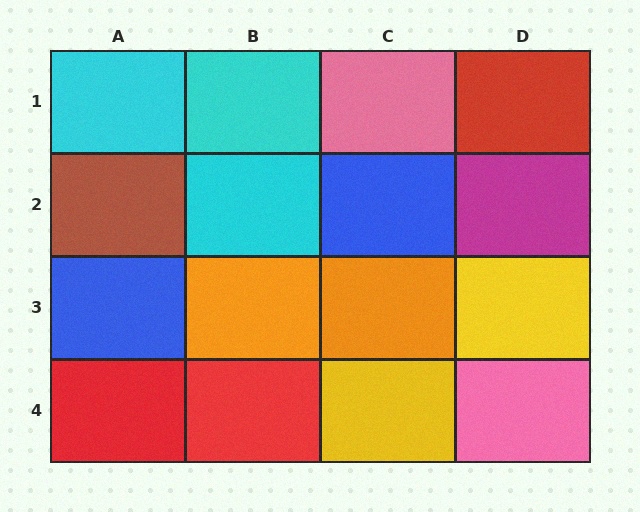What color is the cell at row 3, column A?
Blue.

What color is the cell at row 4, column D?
Pink.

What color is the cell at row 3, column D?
Yellow.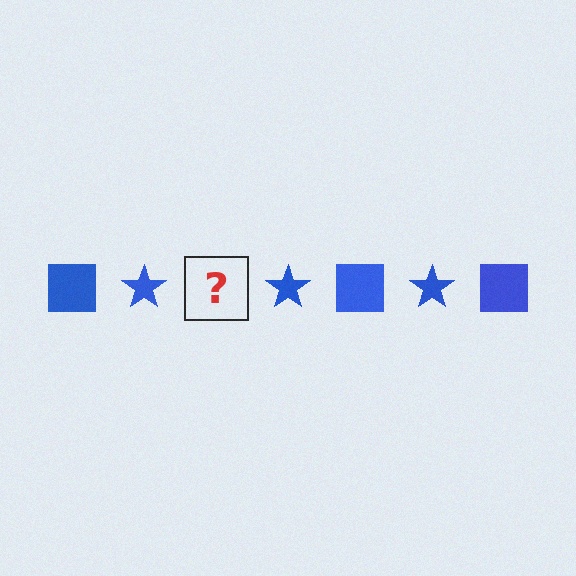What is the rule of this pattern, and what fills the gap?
The rule is that the pattern cycles through square, star shapes in blue. The gap should be filled with a blue square.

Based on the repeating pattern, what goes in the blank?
The blank should be a blue square.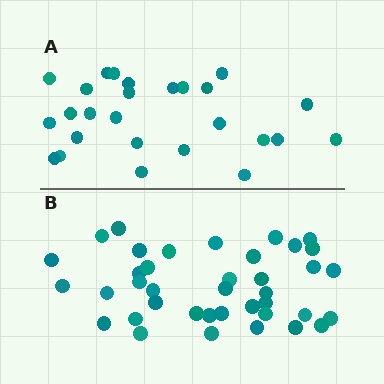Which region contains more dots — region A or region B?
Region B (the bottom region) has more dots.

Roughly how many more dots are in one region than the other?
Region B has approximately 15 more dots than region A.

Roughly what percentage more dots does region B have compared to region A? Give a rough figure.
About 50% more.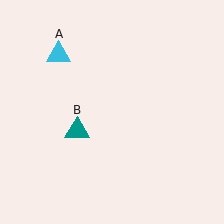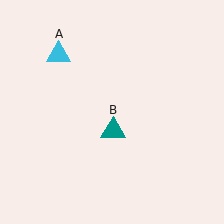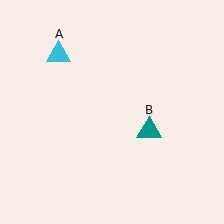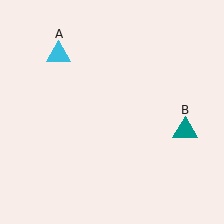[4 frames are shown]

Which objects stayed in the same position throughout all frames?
Cyan triangle (object A) remained stationary.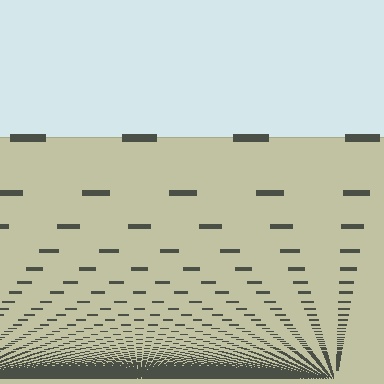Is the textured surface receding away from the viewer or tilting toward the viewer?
The surface appears to tilt toward the viewer. Texture elements get larger and sparser toward the top.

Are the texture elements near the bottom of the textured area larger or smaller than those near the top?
Smaller. The gradient is inverted — elements near the bottom are smaller and denser.